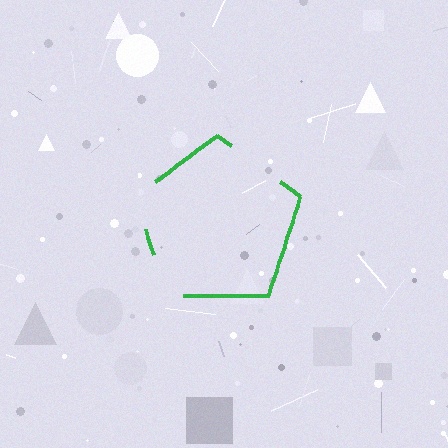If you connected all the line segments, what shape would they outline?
They would outline a pentagon.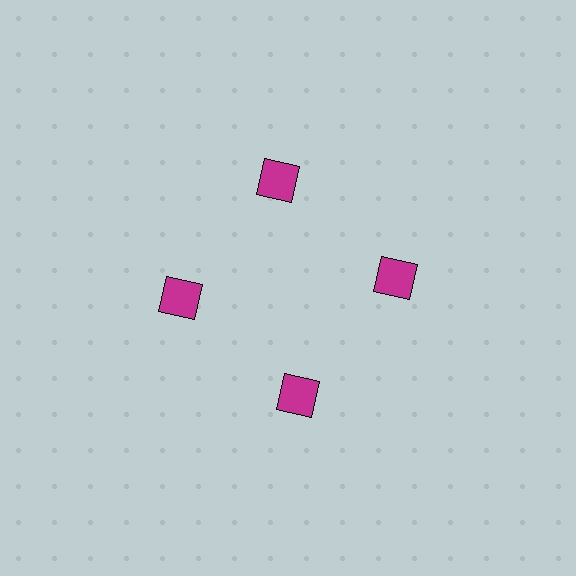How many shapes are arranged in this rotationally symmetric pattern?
There are 4 shapes, arranged in 4 groups of 1.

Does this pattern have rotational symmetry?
Yes, this pattern has 4-fold rotational symmetry. It looks the same after rotating 90 degrees around the center.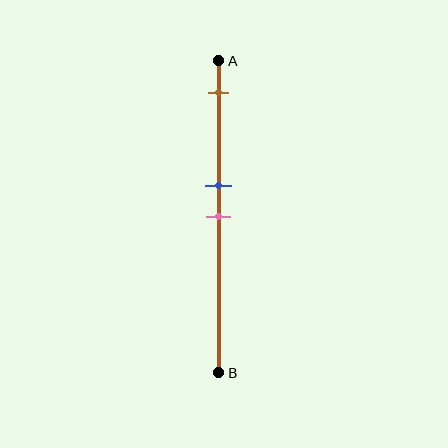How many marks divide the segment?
There are 3 marks dividing the segment.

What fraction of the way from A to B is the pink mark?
The pink mark is approximately 50% (0.5) of the way from A to B.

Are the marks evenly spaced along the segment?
No, the marks are not evenly spaced.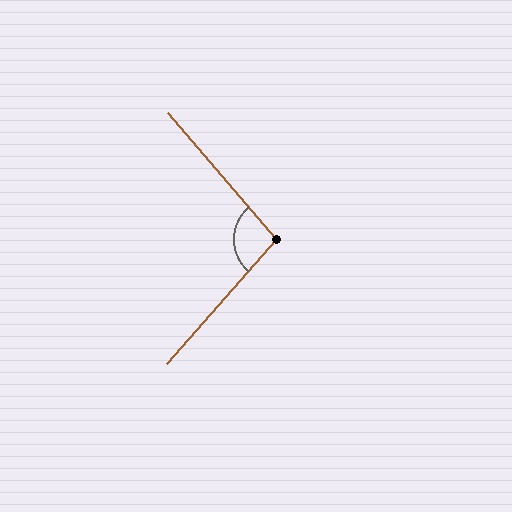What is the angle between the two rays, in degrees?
Approximately 98 degrees.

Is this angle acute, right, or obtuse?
It is obtuse.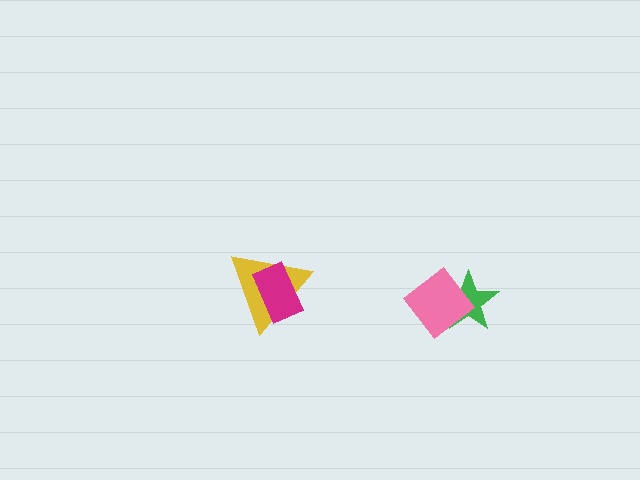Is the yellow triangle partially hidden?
Yes, it is partially covered by another shape.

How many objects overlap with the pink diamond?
1 object overlaps with the pink diamond.